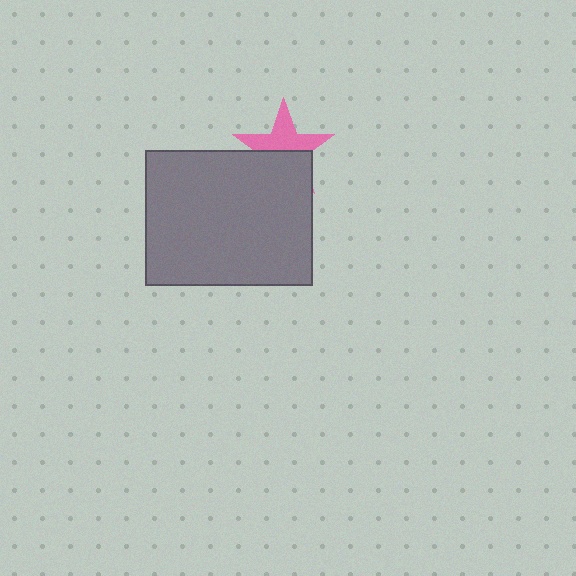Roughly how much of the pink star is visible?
About half of it is visible (roughly 53%).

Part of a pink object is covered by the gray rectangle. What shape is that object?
It is a star.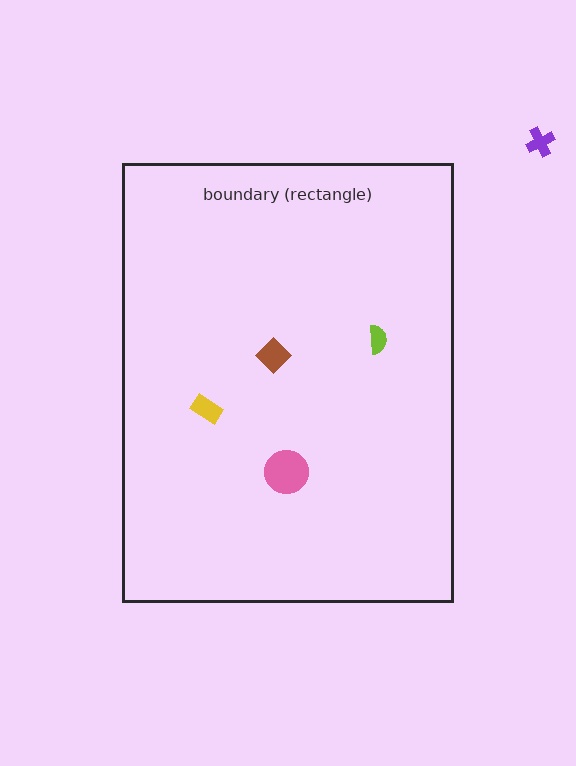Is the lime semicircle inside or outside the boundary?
Inside.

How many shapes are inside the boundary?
4 inside, 1 outside.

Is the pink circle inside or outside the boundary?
Inside.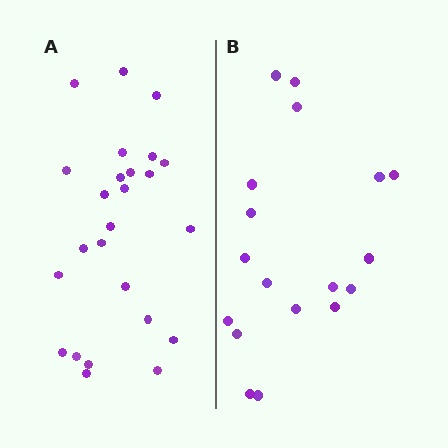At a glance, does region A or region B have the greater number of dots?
Region A (the left region) has more dots.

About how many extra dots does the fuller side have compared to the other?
Region A has roughly 8 or so more dots than region B.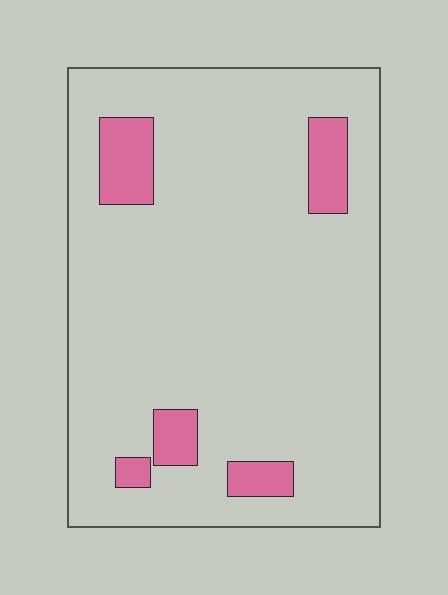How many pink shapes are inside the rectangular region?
5.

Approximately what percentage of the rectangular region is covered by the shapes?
Approximately 10%.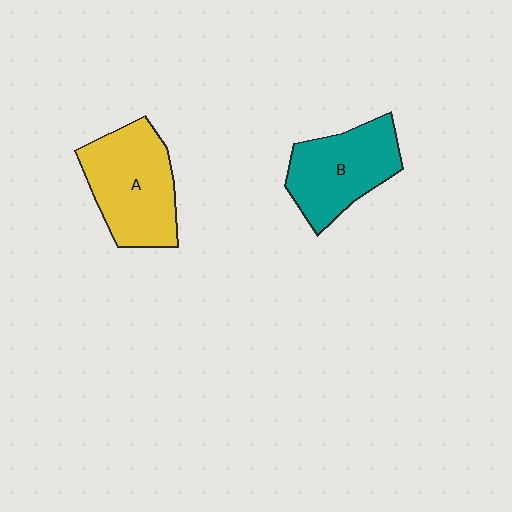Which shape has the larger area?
Shape A (yellow).